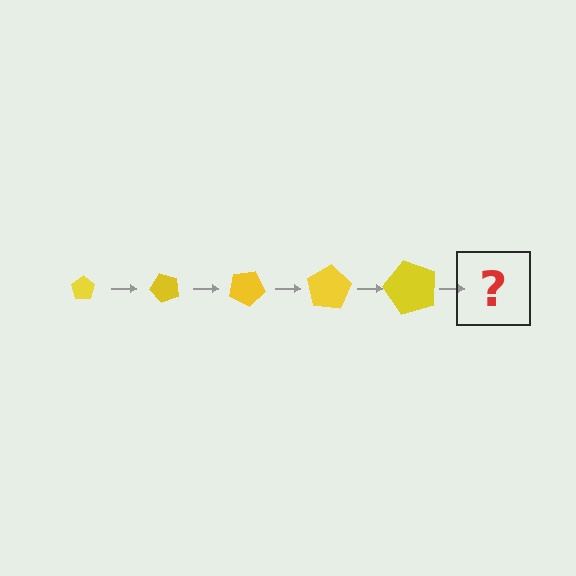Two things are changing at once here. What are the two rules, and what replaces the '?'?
The two rules are that the pentagon grows larger each step and it rotates 50 degrees each step. The '?' should be a pentagon, larger than the previous one and rotated 250 degrees from the start.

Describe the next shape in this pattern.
It should be a pentagon, larger than the previous one and rotated 250 degrees from the start.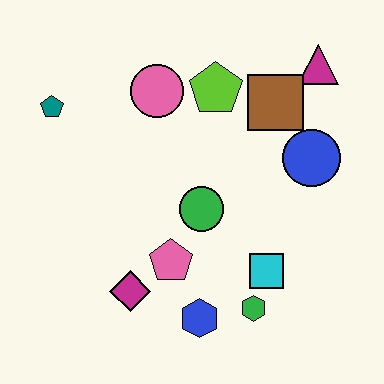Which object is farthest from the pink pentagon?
The magenta triangle is farthest from the pink pentagon.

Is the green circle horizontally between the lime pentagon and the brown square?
No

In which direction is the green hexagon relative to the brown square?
The green hexagon is below the brown square.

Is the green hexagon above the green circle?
No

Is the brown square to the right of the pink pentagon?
Yes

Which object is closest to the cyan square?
The green hexagon is closest to the cyan square.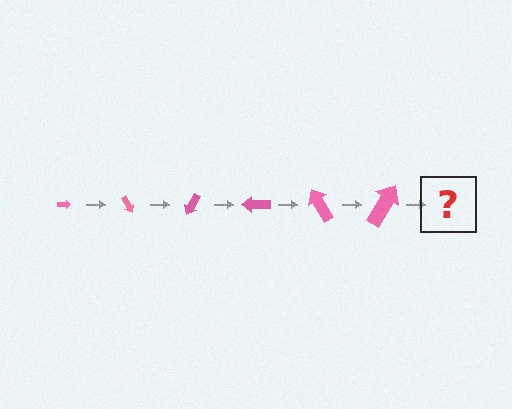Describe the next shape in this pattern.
It should be an arrow, larger than the previous one and rotated 360 degrees from the start.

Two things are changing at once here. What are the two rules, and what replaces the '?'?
The two rules are that the arrow grows larger each step and it rotates 60 degrees each step. The '?' should be an arrow, larger than the previous one and rotated 360 degrees from the start.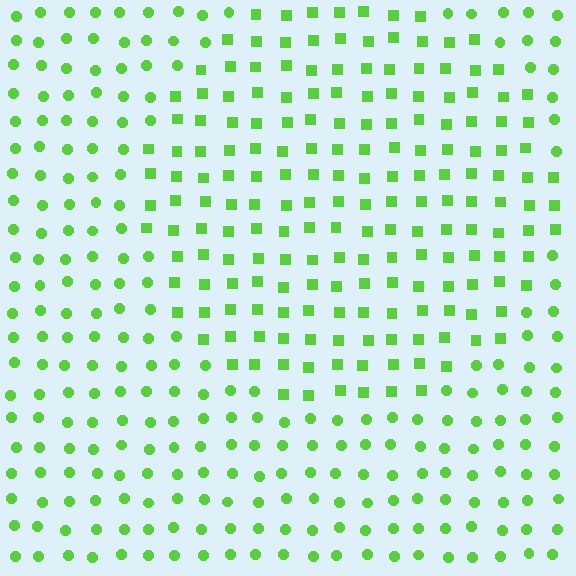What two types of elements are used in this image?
The image uses squares inside the circle region and circles outside it.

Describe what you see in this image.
The image is filled with small lime elements arranged in a uniform grid. A circle-shaped region contains squares, while the surrounding area contains circles. The boundary is defined purely by the change in element shape.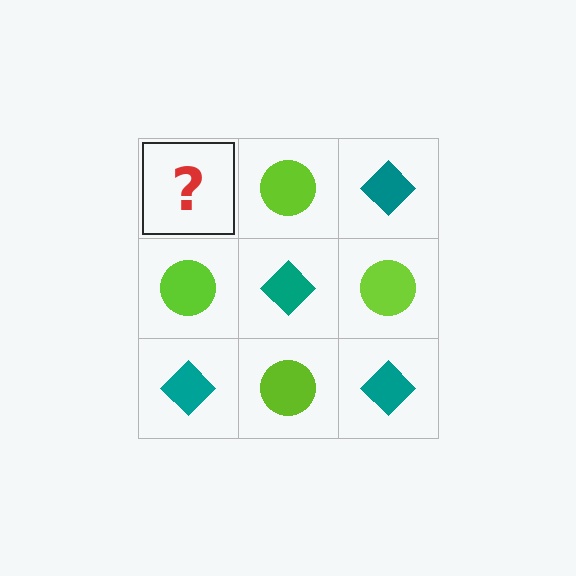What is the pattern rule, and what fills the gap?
The rule is that it alternates teal diamond and lime circle in a checkerboard pattern. The gap should be filled with a teal diamond.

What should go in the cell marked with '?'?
The missing cell should contain a teal diamond.